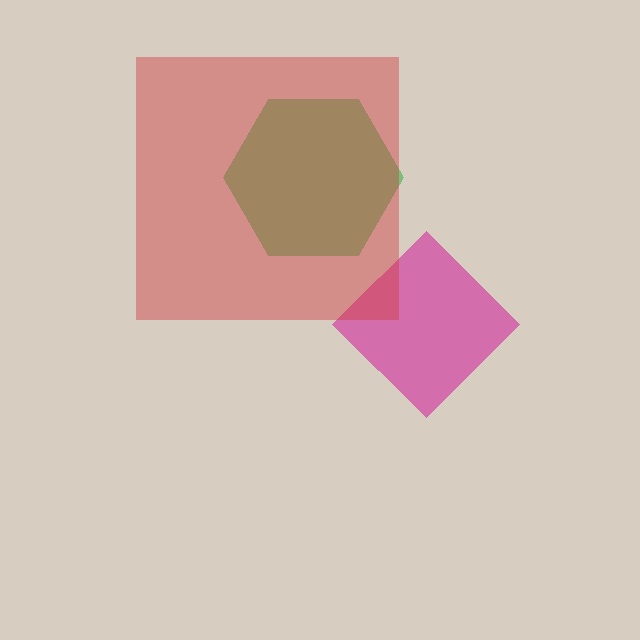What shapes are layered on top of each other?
The layered shapes are: a green hexagon, a magenta diamond, a red square.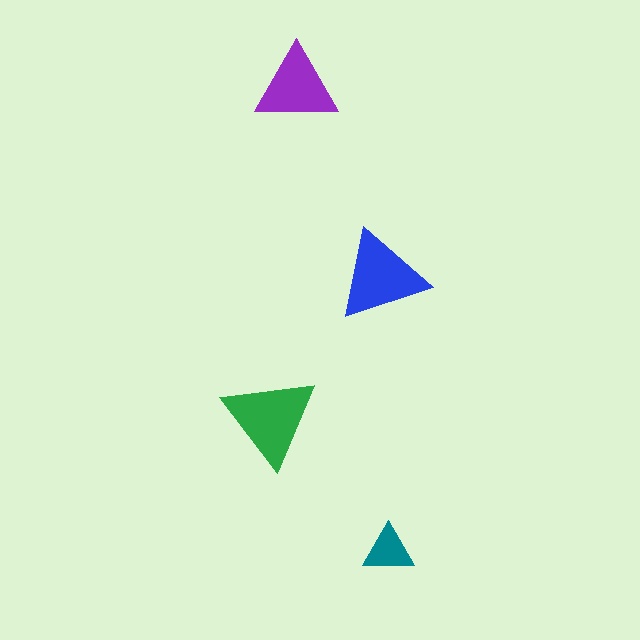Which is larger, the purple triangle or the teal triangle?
The purple one.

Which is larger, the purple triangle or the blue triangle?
The blue one.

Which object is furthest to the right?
The teal triangle is rightmost.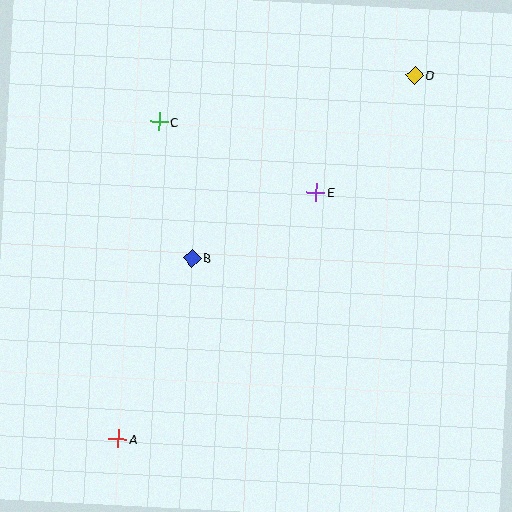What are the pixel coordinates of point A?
Point A is at (118, 439).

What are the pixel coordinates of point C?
Point C is at (159, 122).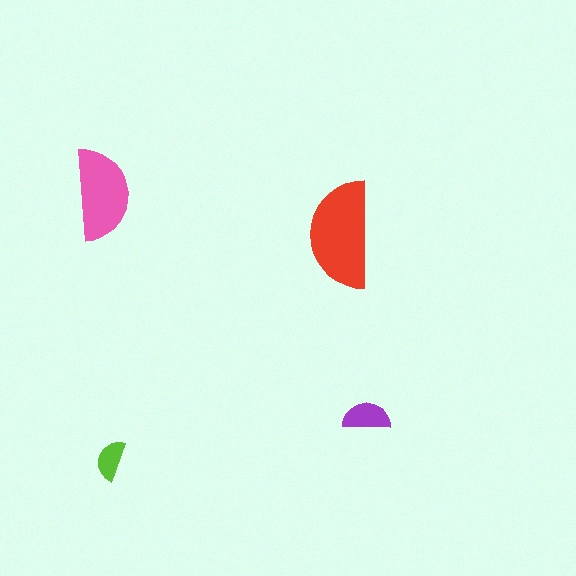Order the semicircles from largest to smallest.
the red one, the pink one, the purple one, the lime one.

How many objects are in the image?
There are 4 objects in the image.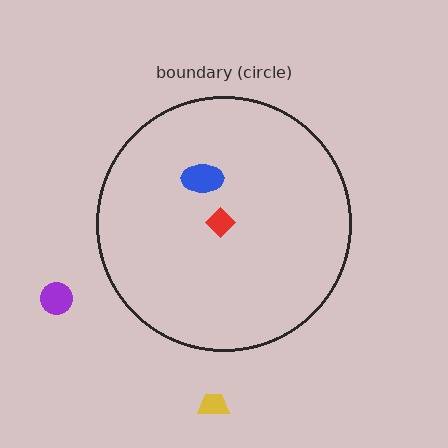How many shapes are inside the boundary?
2 inside, 2 outside.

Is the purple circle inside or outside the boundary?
Outside.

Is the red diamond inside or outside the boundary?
Inside.